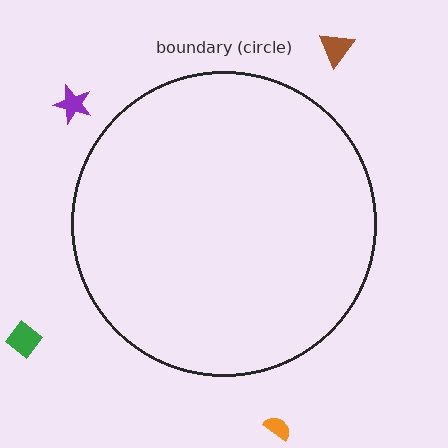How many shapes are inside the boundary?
0 inside, 4 outside.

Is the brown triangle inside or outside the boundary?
Outside.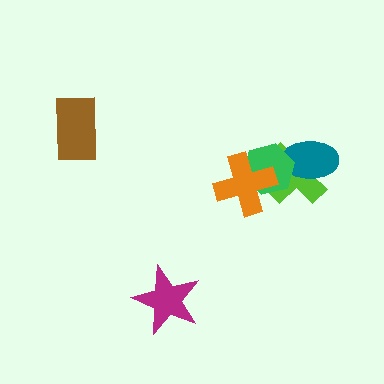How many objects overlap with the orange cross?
2 objects overlap with the orange cross.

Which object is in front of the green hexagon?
The orange cross is in front of the green hexagon.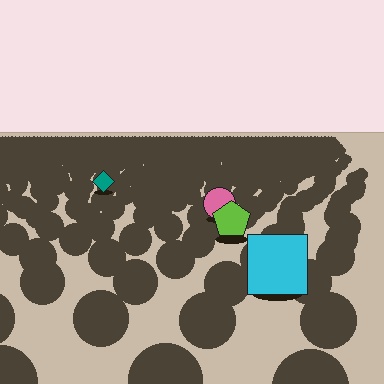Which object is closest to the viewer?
The cyan square is closest. The texture marks near it are larger and more spread out.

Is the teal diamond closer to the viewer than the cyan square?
No. The cyan square is closer — you can tell from the texture gradient: the ground texture is coarser near it.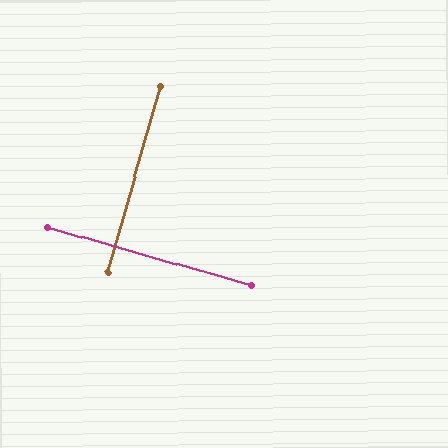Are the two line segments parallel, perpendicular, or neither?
Perpendicular — they meet at approximately 89°.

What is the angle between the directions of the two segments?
Approximately 89 degrees.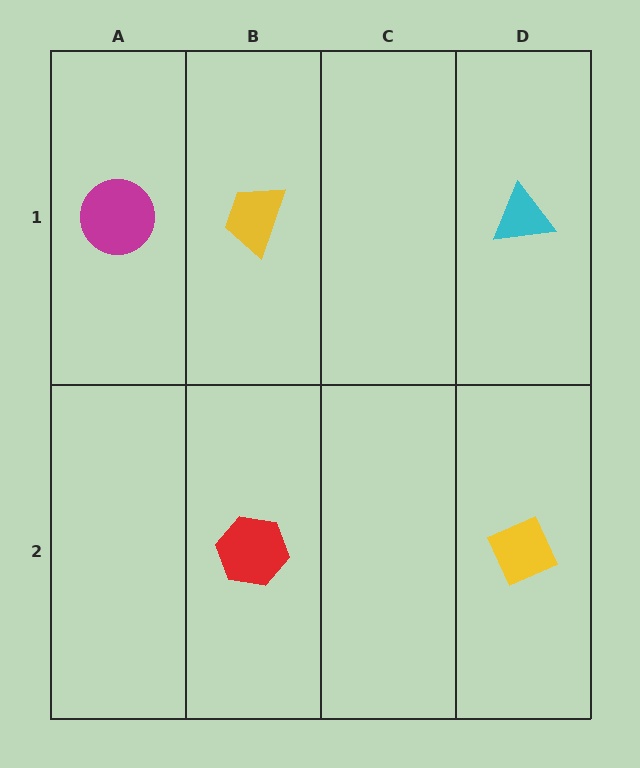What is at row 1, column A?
A magenta circle.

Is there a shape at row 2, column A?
No, that cell is empty.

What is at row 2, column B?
A red hexagon.